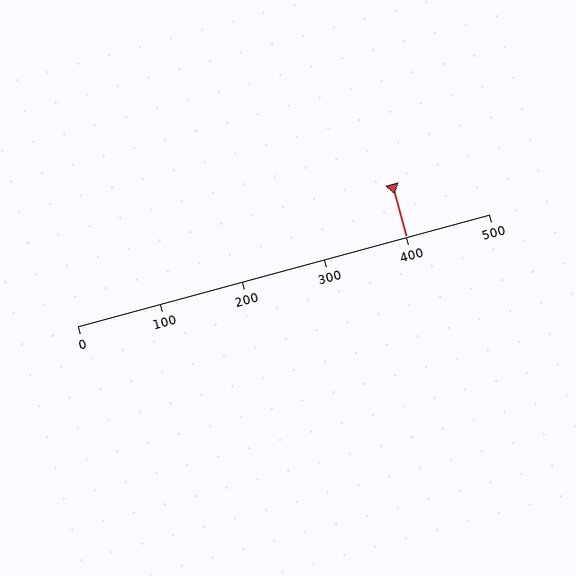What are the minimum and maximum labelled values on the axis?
The axis runs from 0 to 500.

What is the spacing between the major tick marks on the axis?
The major ticks are spaced 100 apart.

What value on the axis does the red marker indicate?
The marker indicates approximately 400.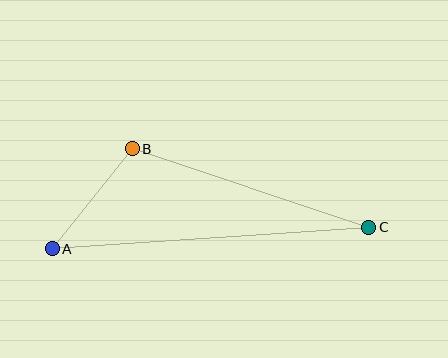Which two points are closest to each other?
Points A and B are closest to each other.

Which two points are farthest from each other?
Points A and C are farthest from each other.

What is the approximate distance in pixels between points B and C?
The distance between B and C is approximately 249 pixels.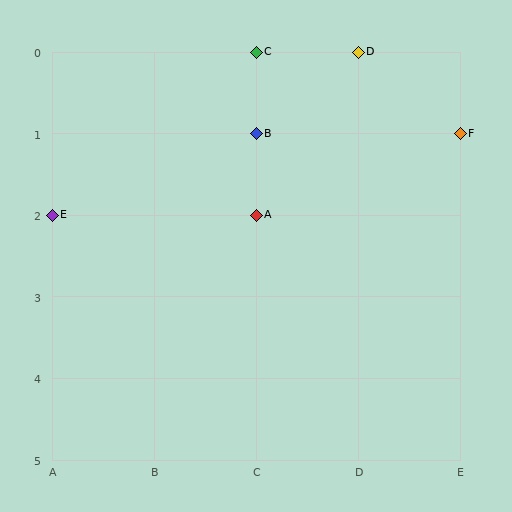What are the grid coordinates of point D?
Point D is at grid coordinates (D, 0).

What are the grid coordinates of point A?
Point A is at grid coordinates (C, 2).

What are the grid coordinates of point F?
Point F is at grid coordinates (E, 1).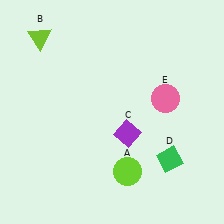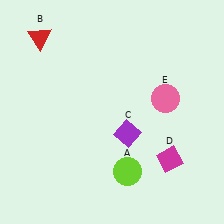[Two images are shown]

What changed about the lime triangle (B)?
In Image 1, B is lime. In Image 2, it changed to red.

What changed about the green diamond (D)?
In Image 1, D is green. In Image 2, it changed to magenta.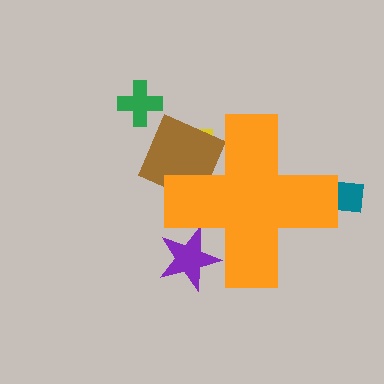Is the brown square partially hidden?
Yes, the brown square is partially hidden behind the orange cross.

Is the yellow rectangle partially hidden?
Yes, the yellow rectangle is partially hidden behind the orange cross.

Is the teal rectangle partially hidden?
Yes, the teal rectangle is partially hidden behind the orange cross.